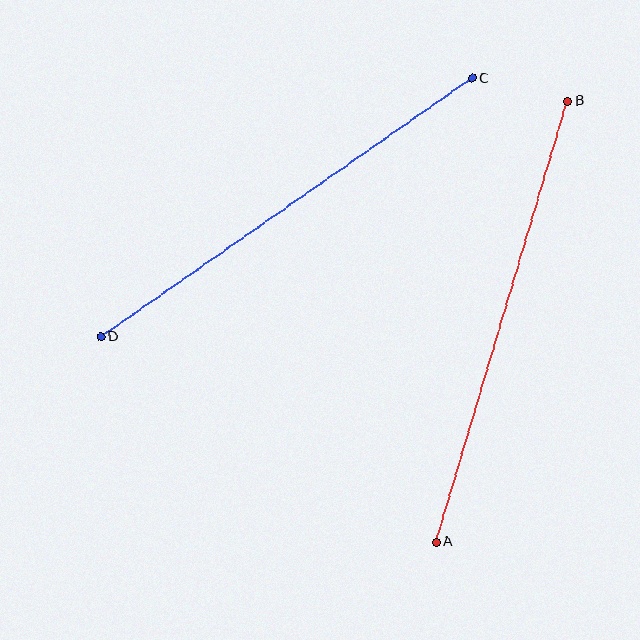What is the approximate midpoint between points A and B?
The midpoint is at approximately (502, 322) pixels.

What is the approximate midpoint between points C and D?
The midpoint is at approximately (286, 208) pixels.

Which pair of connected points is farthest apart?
Points A and B are farthest apart.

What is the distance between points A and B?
The distance is approximately 460 pixels.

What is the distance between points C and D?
The distance is approximately 452 pixels.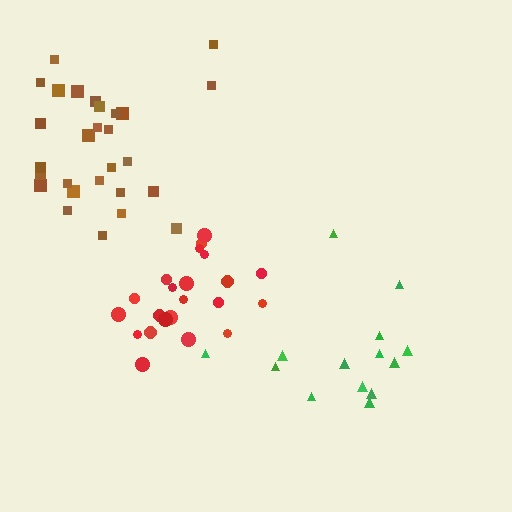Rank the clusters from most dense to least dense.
brown, red, green.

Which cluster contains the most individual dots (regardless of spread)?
Brown (28).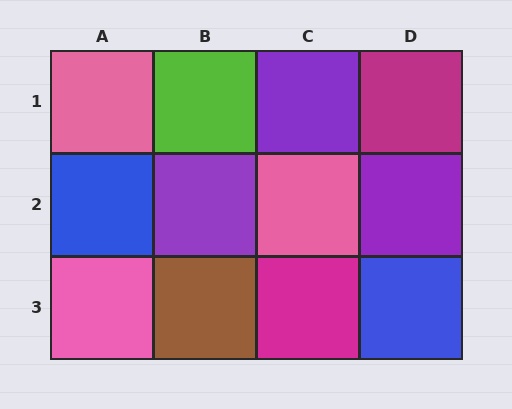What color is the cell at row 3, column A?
Pink.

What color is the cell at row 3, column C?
Magenta.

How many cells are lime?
1 cell is lime.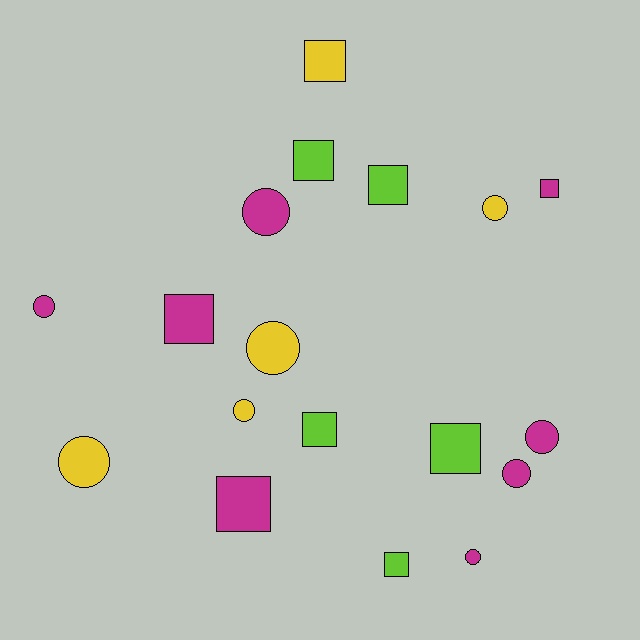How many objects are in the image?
There are 18 objects.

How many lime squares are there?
There are 5 lime squares.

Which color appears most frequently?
Magenta, with 8 objects.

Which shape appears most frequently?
Circle, with 9 objects.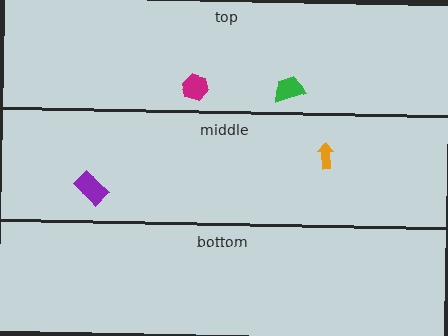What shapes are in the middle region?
The purple rectangle, the orange arrow.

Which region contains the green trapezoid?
The top region.